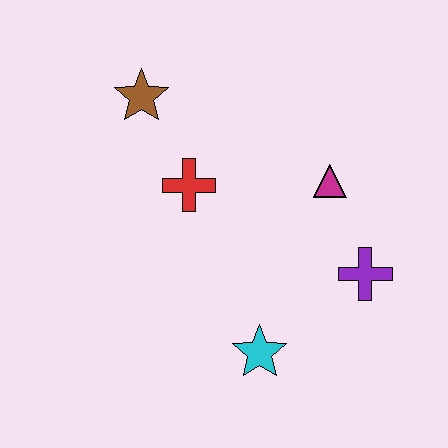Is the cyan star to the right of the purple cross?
No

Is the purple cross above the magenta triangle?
No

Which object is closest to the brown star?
The red cross is closest to the brown star.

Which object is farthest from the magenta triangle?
The brown star is farthest from the magenta triangle.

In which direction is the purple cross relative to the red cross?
The purple cross is to the right of the red cross.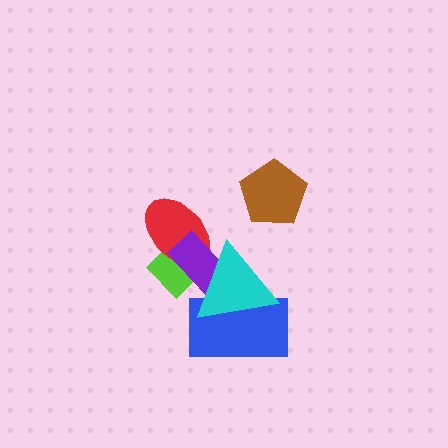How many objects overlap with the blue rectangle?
1 object overlaps with the blue rectangle.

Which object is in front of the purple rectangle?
The cyan triangle is in front of the purple rectangle.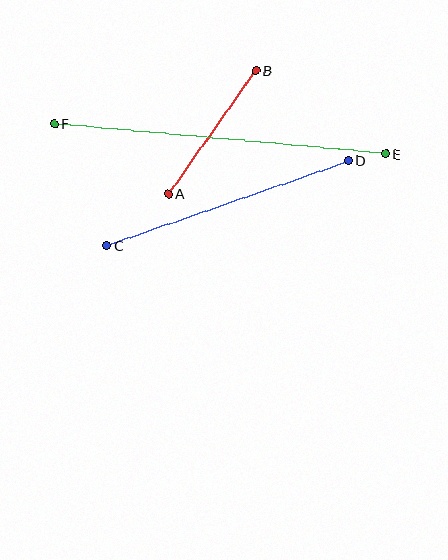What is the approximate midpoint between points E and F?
The midpoint is at approximately (220, 139) pixels.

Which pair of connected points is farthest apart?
Points E and F are farthest apart.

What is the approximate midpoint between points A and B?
The midpoint is at approximately (212, 132) pixels.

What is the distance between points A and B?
The distance is approximately 151 pixels.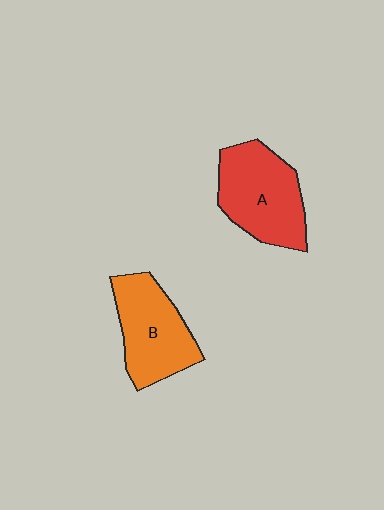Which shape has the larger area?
Shape A (red).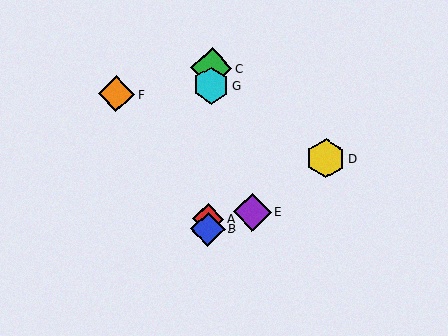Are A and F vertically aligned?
No, A is at x≈208 and F is at x≈116.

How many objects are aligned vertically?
4 objects (A, B, C, G) are aligned vertically.